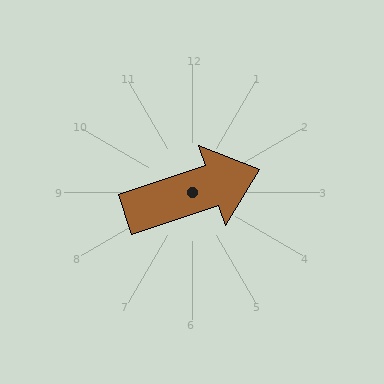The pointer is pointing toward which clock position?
Roughly 2 o'clock.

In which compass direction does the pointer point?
East.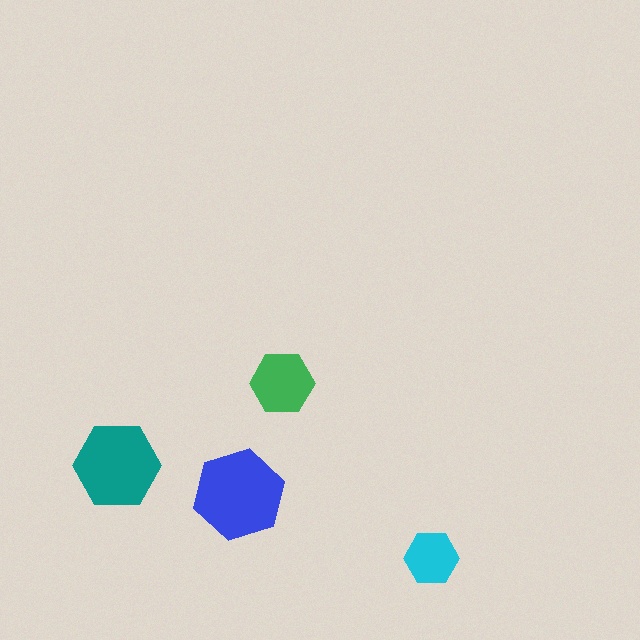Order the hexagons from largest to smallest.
the blue one, the teal one, the green one, the cyan one.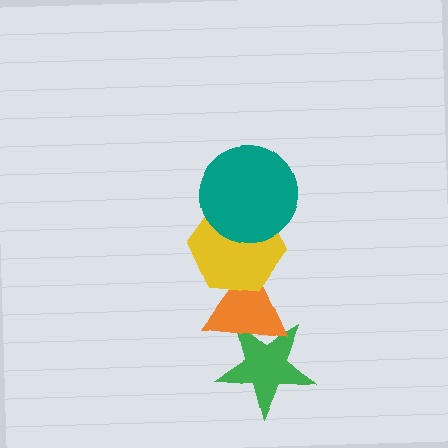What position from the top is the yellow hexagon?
The yellow hexagon is 2nd from the top.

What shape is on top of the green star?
The orange triangle is on top of the green star.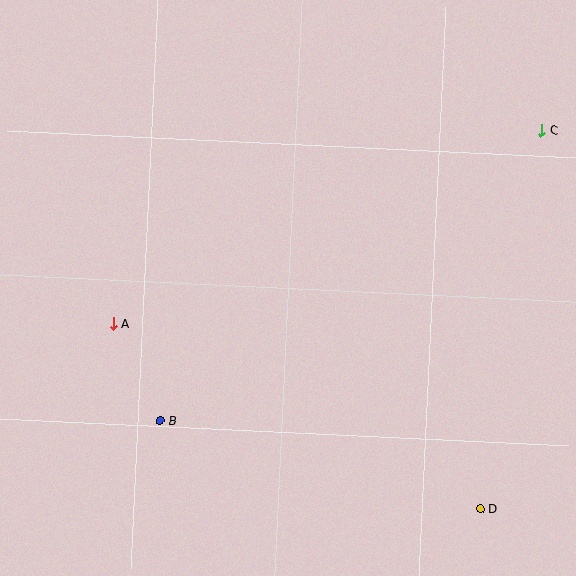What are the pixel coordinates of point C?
Point C is at (541, 130).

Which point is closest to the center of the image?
Point A at (113, 323) is closest to the center.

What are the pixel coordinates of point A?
Point A is at (113, 323).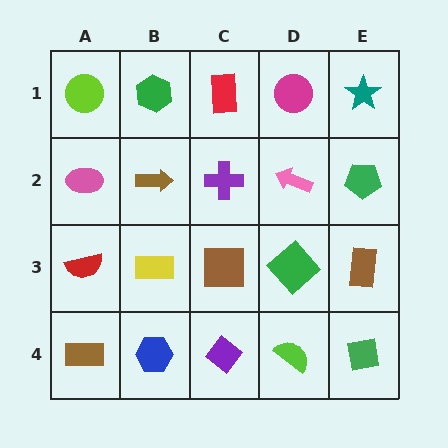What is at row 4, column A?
A brown rectangle.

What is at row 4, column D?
A lime semicircle.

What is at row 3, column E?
A brown rectangle.